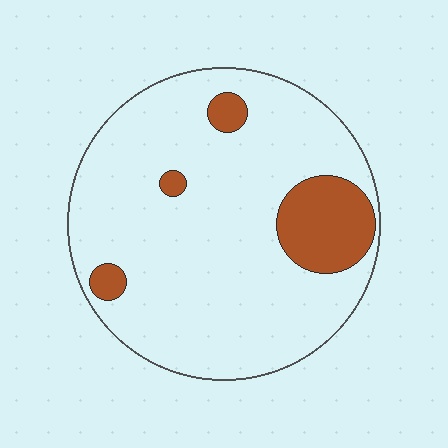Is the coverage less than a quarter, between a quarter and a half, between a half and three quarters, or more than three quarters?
Less than a quarter.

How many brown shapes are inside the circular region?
4.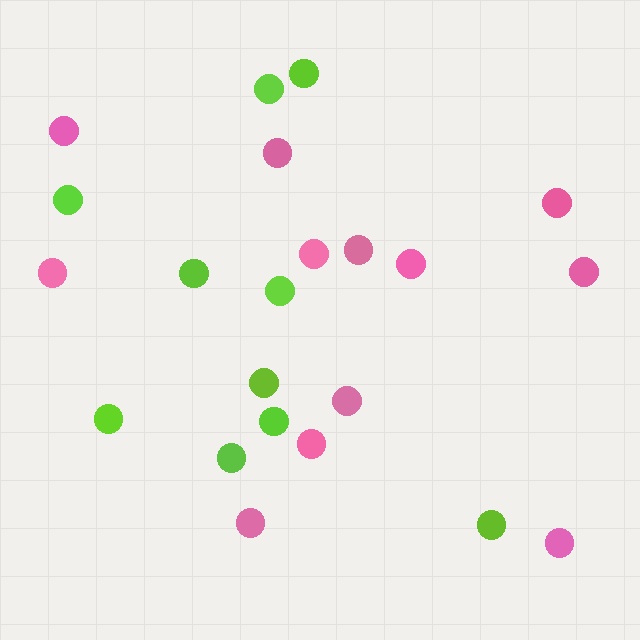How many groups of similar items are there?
There are 2 groups: one group of pink circles (12) and one group of lime circles (10).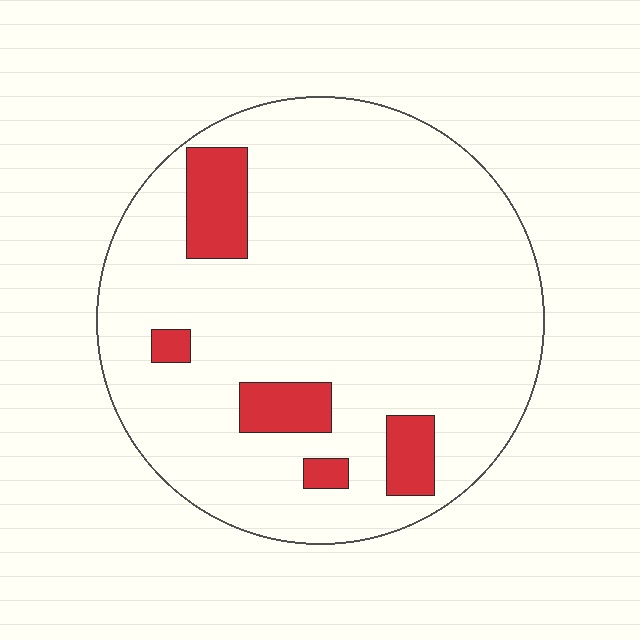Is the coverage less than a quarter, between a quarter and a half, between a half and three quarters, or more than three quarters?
Less than a quarter.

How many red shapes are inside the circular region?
5.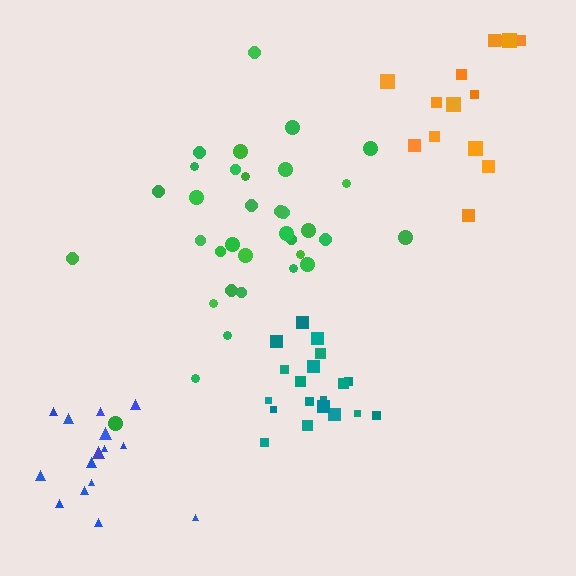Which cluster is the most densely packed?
Teal.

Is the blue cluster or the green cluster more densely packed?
Blue.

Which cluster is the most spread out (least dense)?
Orange.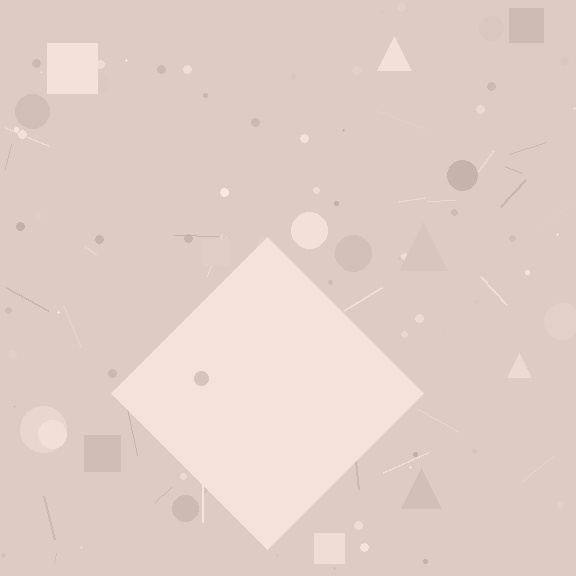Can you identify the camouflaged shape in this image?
The camouflaged shape is a diamond.